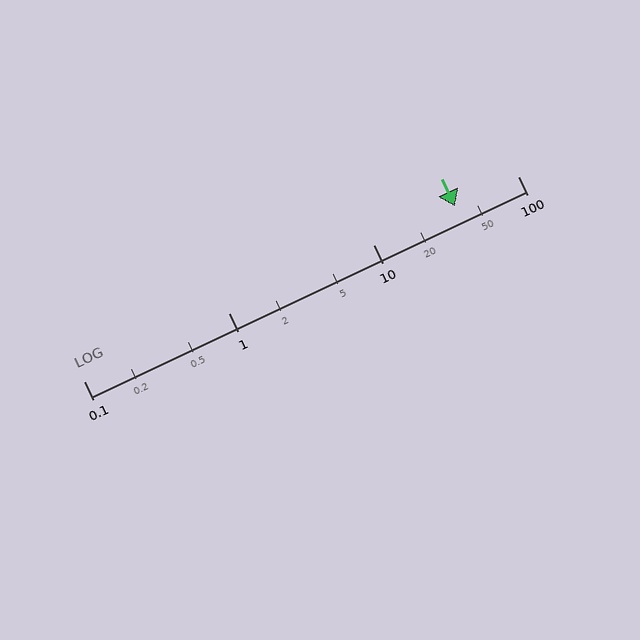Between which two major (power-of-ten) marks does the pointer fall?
The pointer is between 10 and 100.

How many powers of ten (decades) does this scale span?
The scale spans 3 decades, from 0.1 to 100.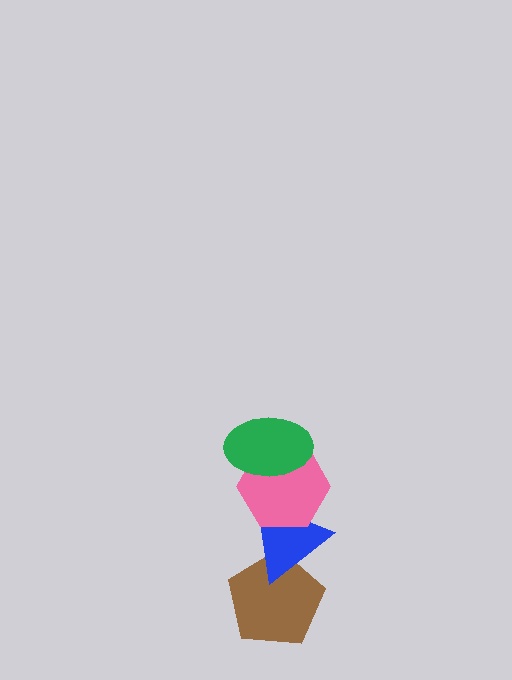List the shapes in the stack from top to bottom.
From top to bottom: the green ellipse, the pink hexagon, the blue triangle, the brown pentagon.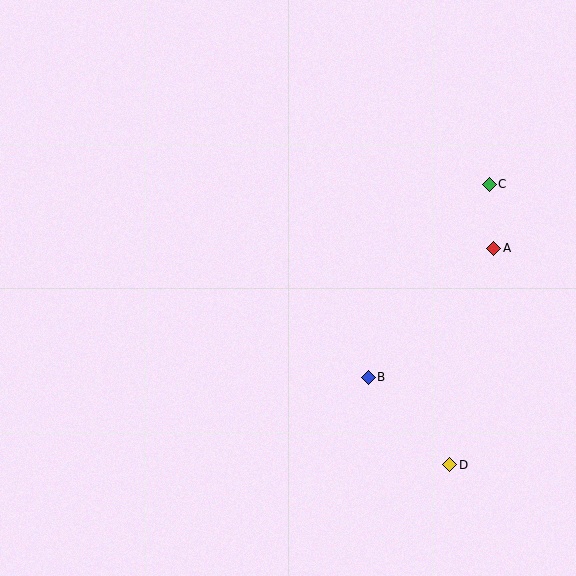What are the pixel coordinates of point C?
Point C is at (489, 184).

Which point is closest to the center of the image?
Point B at (368, 377) is closest to the center.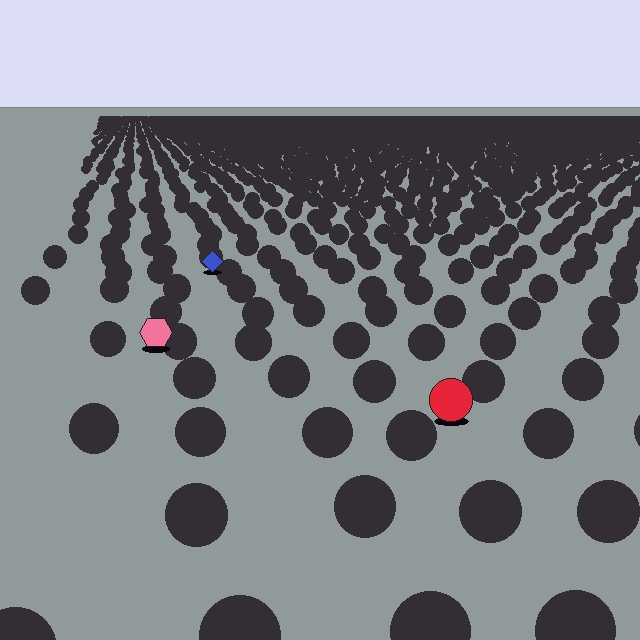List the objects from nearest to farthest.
From nearest to farthest: the red circle, the pink hexagon, the blue diamond.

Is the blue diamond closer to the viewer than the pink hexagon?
No. The pink hexagon is closer — you can tell from the texture gradient: the ground texture is coarser near it.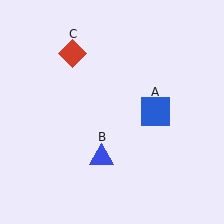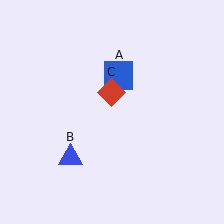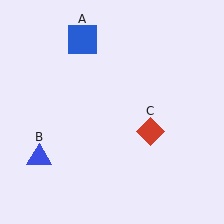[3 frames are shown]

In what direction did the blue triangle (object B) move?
The blue triangle (object B) moved left.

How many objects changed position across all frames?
3 objects changed position: blue square (object A), blue triangle (object B), red diamond (object C).